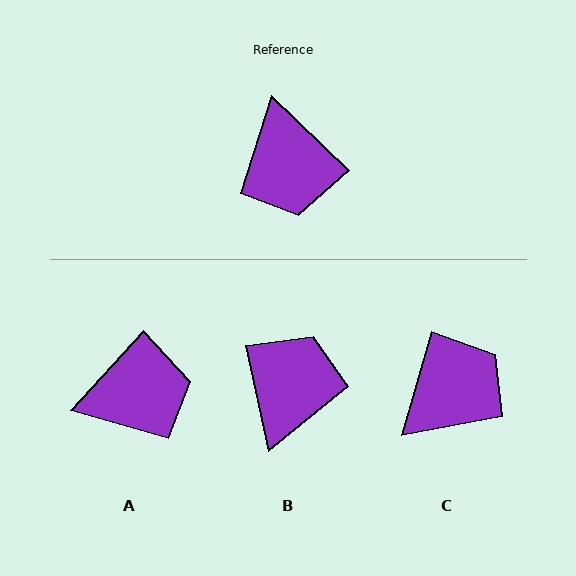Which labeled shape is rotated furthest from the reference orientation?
B, about 146 degrees away.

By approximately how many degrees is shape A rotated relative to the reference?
Approximately 91 degrees counter-clockwise.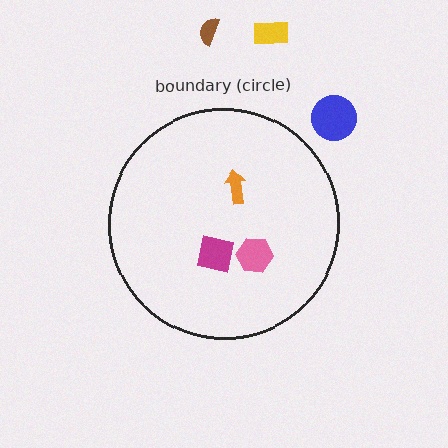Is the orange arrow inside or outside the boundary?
Inside.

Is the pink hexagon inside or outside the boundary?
Inside.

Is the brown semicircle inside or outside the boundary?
Outside.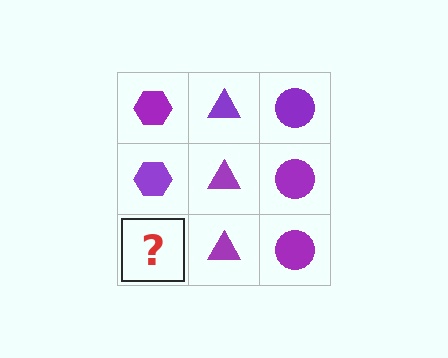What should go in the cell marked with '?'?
The missing cell should contain a purple hexagon.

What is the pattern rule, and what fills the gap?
The rule is that each column has a consistent shape. The gap should be filled with a purple hexagon.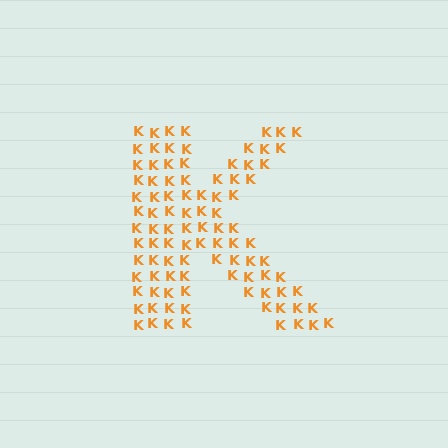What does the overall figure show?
The overall figure shows the letter K.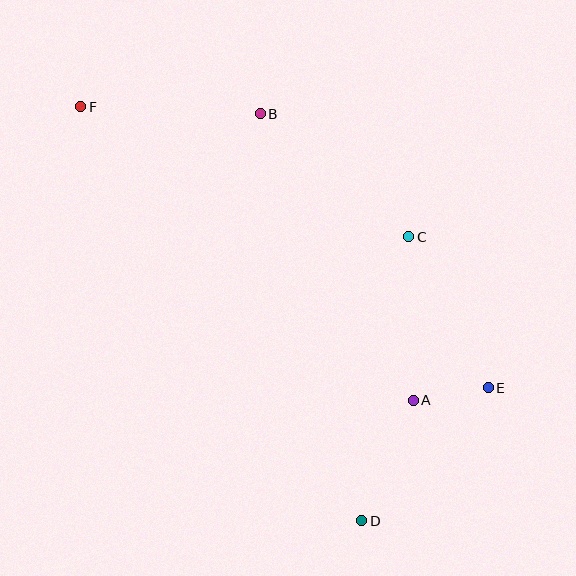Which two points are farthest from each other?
Points D and F are farthest from each other.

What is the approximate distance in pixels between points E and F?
The distance between E and F is approximately 495 pixels.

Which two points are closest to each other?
Points A and E are closest to each other.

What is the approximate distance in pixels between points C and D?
The distance between C and D is approximately 288 pixels.